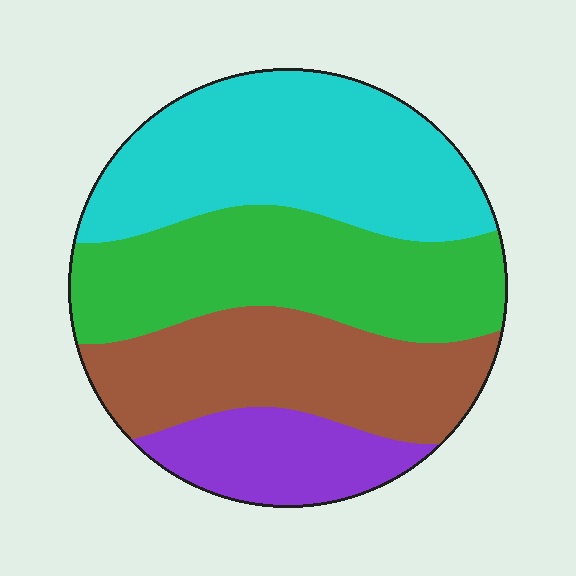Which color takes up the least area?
Purple, at roughly 15%.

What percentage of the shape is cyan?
Cyan takes up about one third (1/3) of the shape.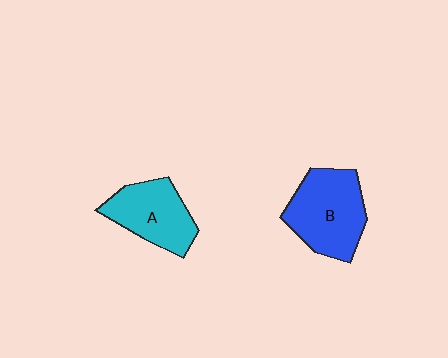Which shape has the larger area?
Shape B (blue).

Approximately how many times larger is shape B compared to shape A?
Approximately 1.2 times.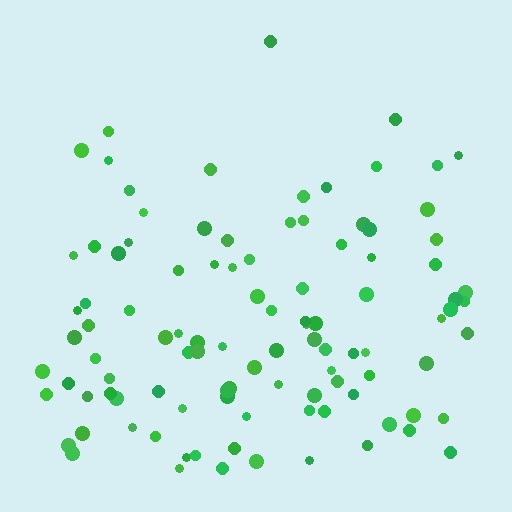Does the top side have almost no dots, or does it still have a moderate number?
Still a moderate number, just noticeably fewer than the bottom.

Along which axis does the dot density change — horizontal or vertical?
Vertical.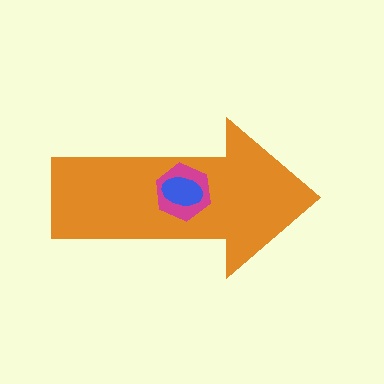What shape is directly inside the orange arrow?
The magenta hexagon.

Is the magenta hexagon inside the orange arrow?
Yes.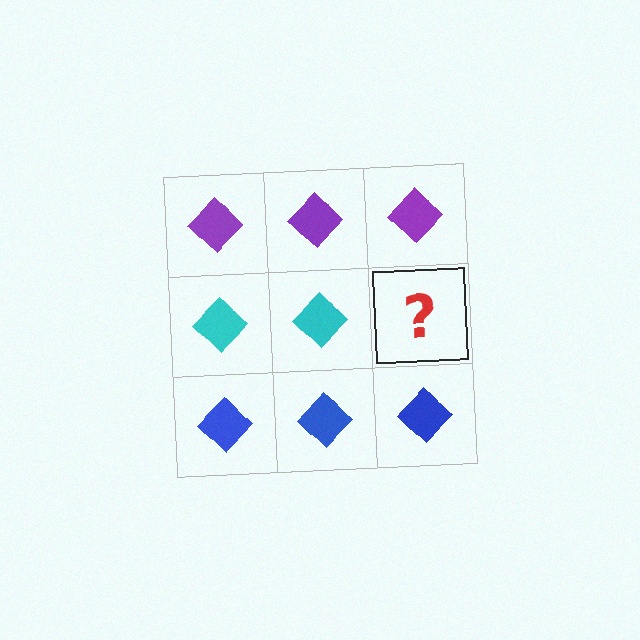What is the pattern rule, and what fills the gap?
The rule is that each row has a consistent color. The gap should be filled with a cyan diamond.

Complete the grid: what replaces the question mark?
The question mark should be replaced with a cyan diamond.